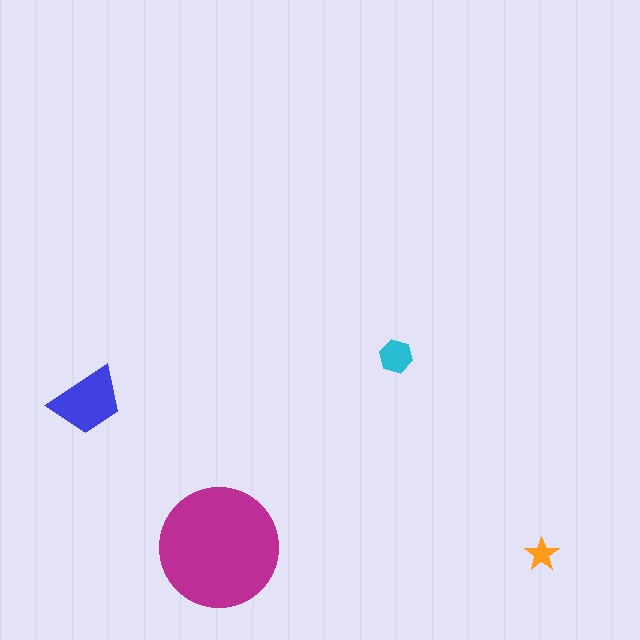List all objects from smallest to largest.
The orange star, the cyan hexagon, the blue trapezoid, the magenta circle.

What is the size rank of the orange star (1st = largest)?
4th.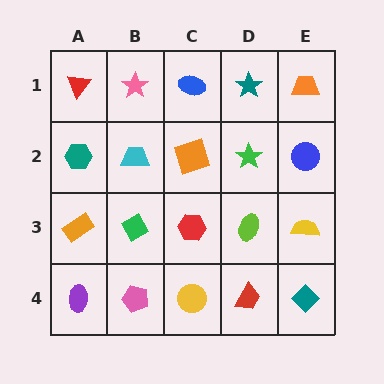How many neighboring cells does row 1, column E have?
2.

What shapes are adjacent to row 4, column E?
A yellow semicircle (row 3, column E), a red trapezoid (row 4, column D).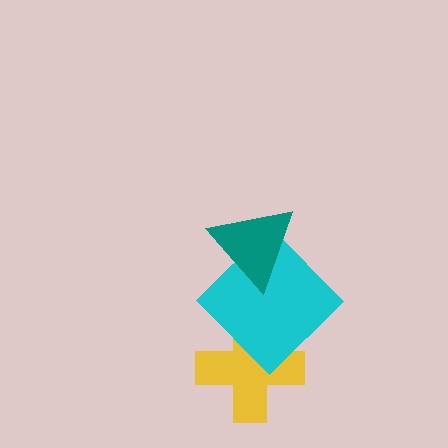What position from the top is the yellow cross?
The yellow cross is 3rd from the top.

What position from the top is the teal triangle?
The teal triangle is 1st from the top.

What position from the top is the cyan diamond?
The cyan diamond is 2nd from the top.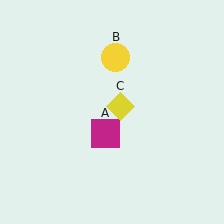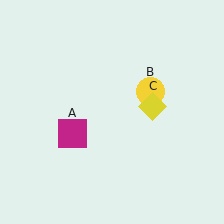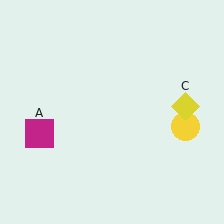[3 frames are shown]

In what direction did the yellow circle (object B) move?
The yellow circle (object B) moved down and to the right.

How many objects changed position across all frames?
3 objects changed position: magenta square (object A), yellow circle (object B), yellow diamond (object C).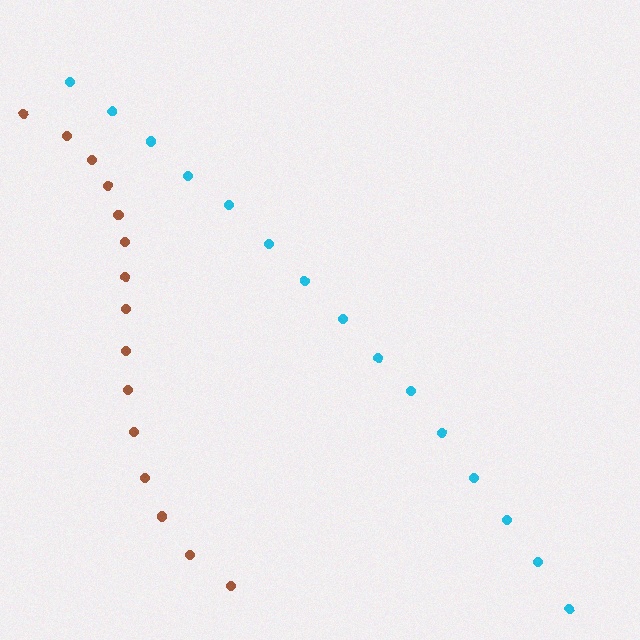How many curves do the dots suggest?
There are 2 distinct paths.